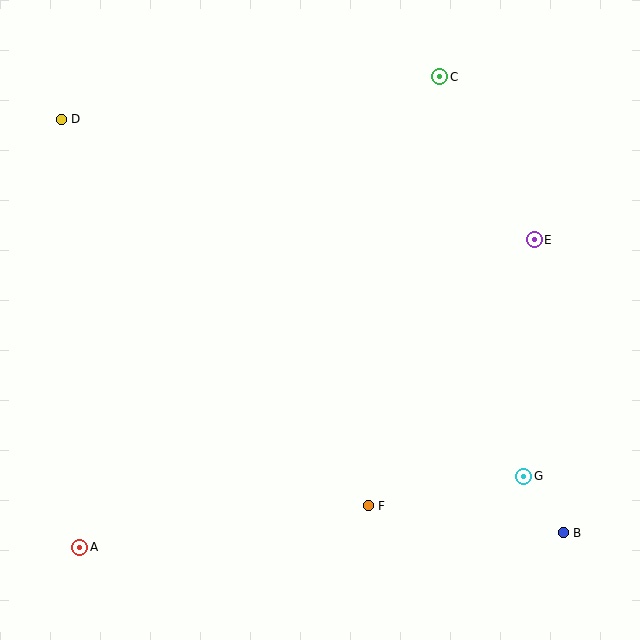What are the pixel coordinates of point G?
Point G is at (524, 476).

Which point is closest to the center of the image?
Point F at (368, 506) is closest to the center.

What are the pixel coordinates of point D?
Point D is at (61, 119).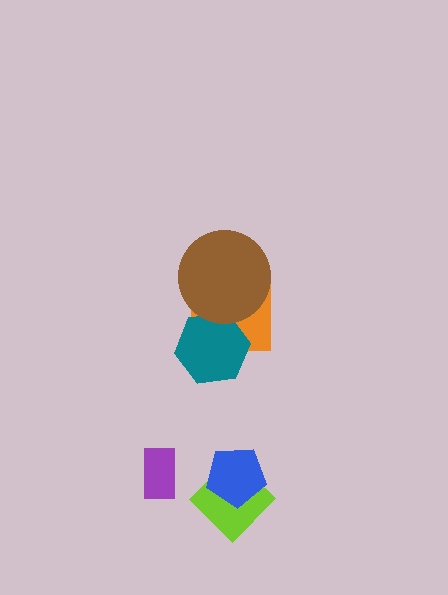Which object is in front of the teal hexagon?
The brown circle is in front of the teal hexagon.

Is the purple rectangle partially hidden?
No, no other shape covers it.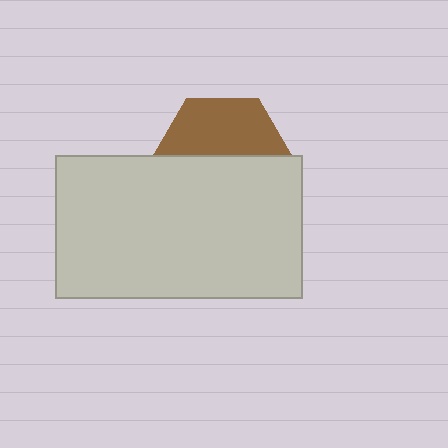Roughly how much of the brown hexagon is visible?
A small part of it is visible (roughly 45%).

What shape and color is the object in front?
The object in front is a light gray rectangle.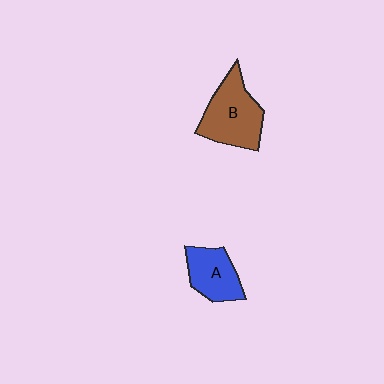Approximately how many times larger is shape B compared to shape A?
Approximately 1.4 times.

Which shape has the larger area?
Shape B (brown).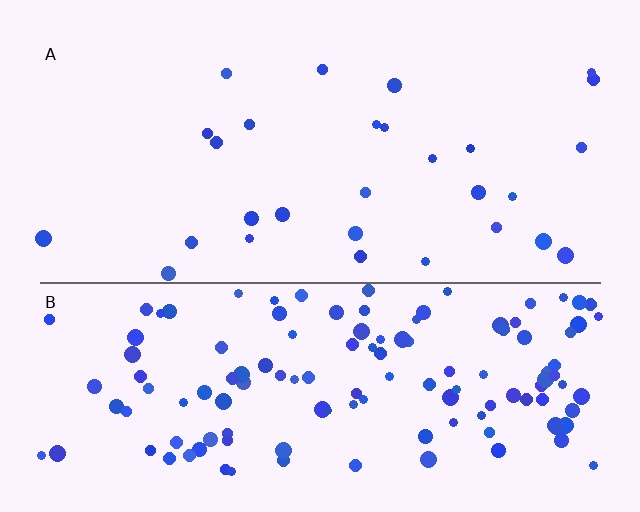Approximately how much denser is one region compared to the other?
Approximately 4.7× — region B over region A.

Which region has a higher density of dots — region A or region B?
B (the bottom).